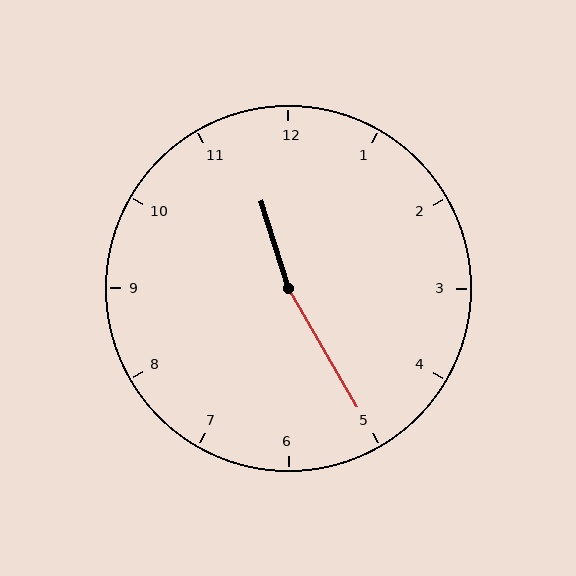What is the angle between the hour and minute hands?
Approximately 168 degrees.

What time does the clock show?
11:25.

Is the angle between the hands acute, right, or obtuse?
It is obtuse.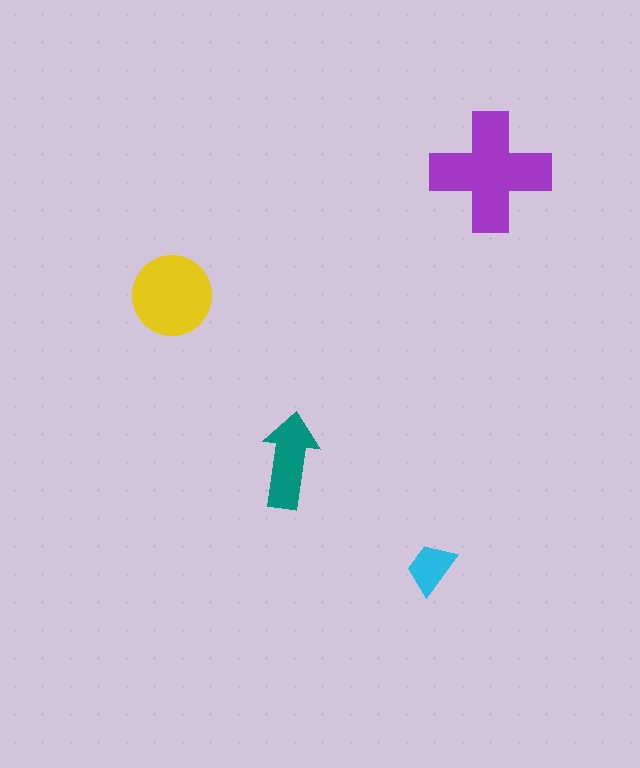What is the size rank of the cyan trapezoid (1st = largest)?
4th.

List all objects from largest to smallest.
The purple cross, the yellow circle, the teal arrow, the cyan trapezoid.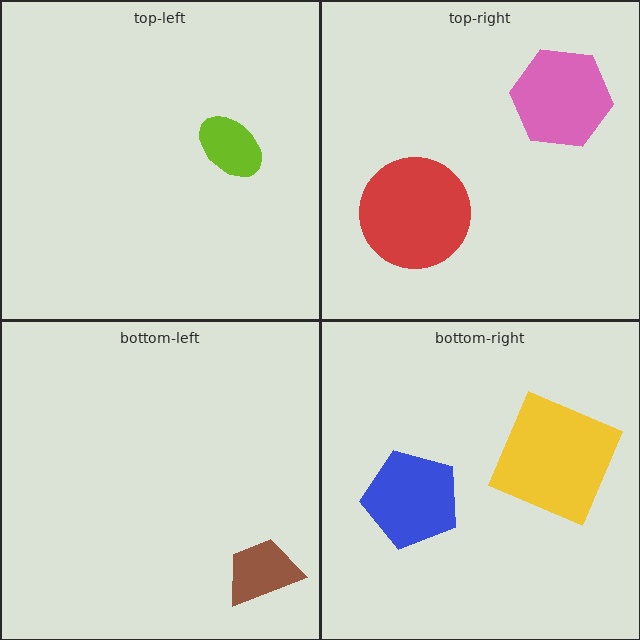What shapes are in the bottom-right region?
The yellow square, the blue pentagon.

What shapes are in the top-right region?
The red circle, the pink hexagon.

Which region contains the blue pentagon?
The bottom-right region.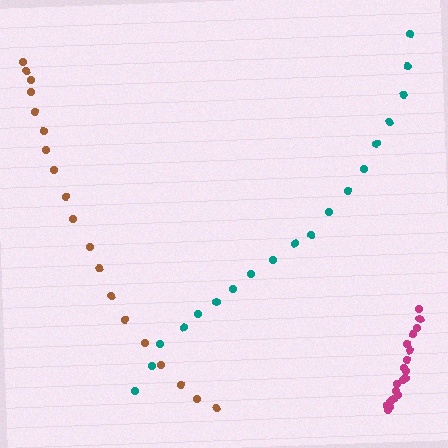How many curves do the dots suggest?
There are 3 distinct paths.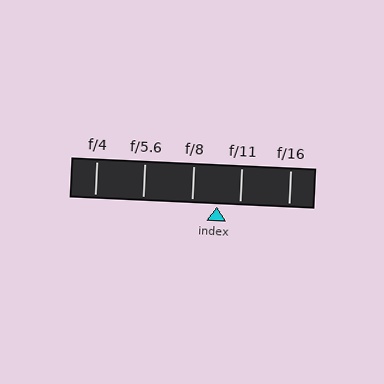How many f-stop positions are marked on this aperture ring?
There are 5 f-stop positions marked.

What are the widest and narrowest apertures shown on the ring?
The widest aperture shown is f/4 and the narrowest is f/16.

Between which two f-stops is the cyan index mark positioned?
The index mark is between f/8 and f/11.